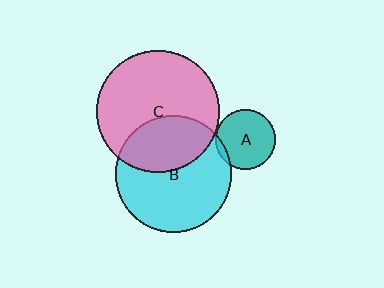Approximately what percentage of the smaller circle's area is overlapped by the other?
Approximately 35%.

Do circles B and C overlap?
Yes.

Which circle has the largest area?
Circle C (pink).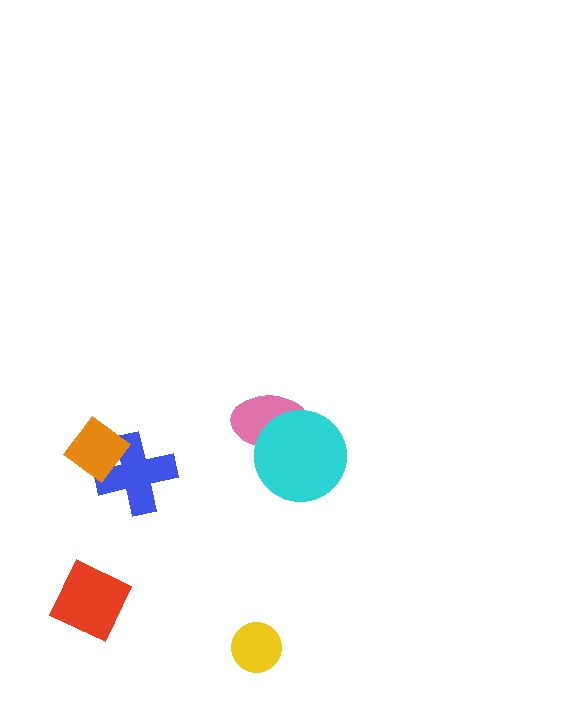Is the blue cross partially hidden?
Yes, it is partially covered by another shape.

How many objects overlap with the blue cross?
1 object overlaps with the blue cross.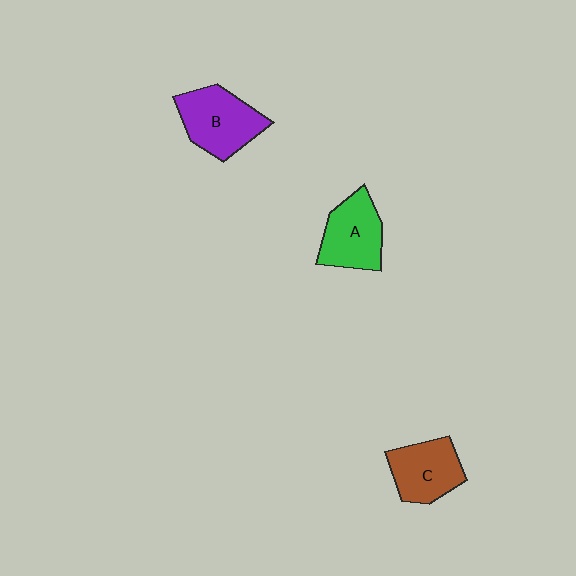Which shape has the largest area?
Shape B (purple).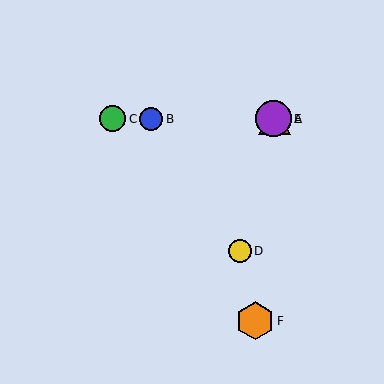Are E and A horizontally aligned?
Yes, both are at y≈119.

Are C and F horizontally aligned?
No, C is at y≈119 and F is at y≈321.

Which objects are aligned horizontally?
Objects A, B, C, E are aligned horizontally.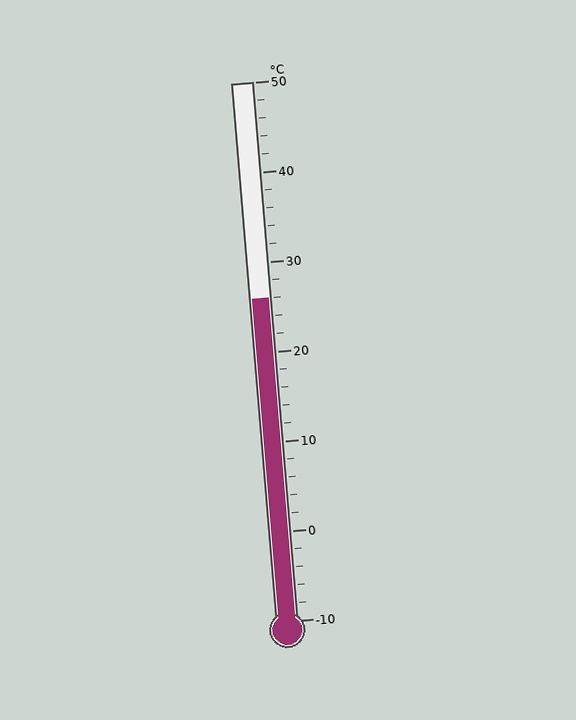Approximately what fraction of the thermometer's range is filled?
The thermometer is filled to approximately 60% of its range.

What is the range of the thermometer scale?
The thermometer scale ranges from -10°C to 50°C.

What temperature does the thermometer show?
The thermometer shows approximately 26°C.